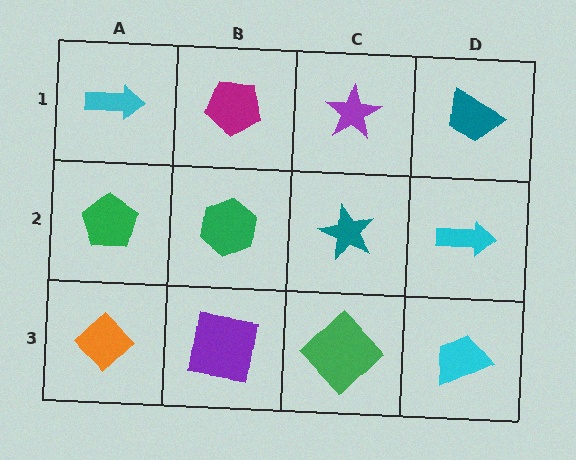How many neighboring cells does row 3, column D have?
2.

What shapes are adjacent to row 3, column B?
A green hexagon (row 2, column B), an orange diamond (row 3, column A), a green diamond (row 3, column C).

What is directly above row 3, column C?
A teal star.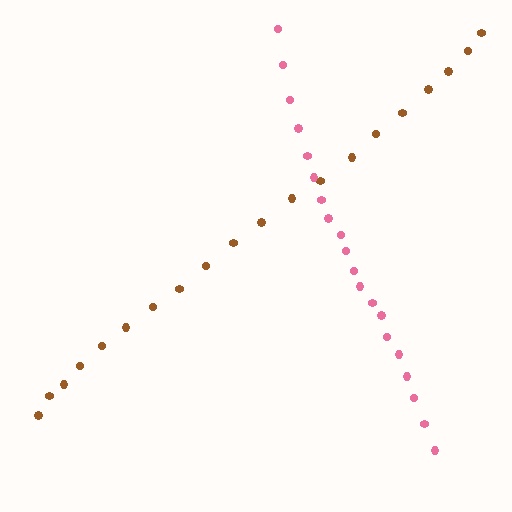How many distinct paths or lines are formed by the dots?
There are 2 distinct paths.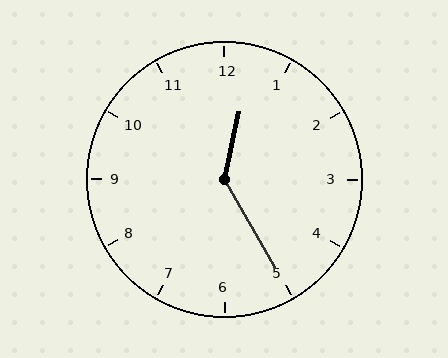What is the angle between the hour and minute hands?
Approximately 138 degrees.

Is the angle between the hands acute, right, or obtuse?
It is obtuse.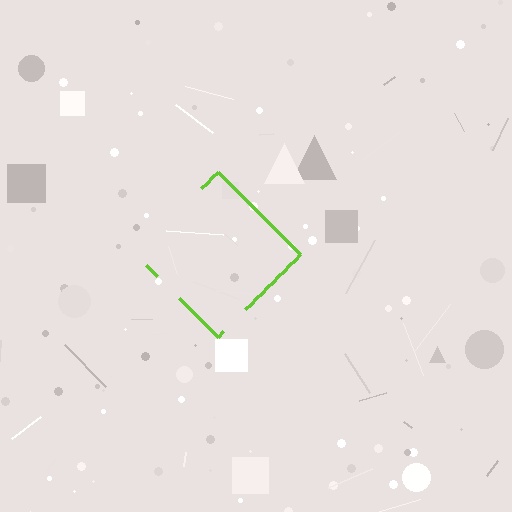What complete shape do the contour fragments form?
The contour fragments form a diamond.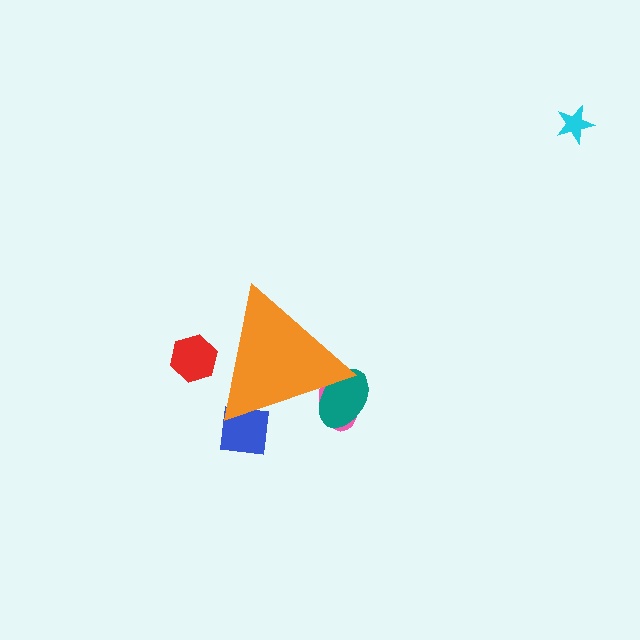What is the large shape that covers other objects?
An orange triangle.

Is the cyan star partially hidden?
No, the cyan star is fully visible.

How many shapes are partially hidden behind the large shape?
4 shapes are partially hidden.